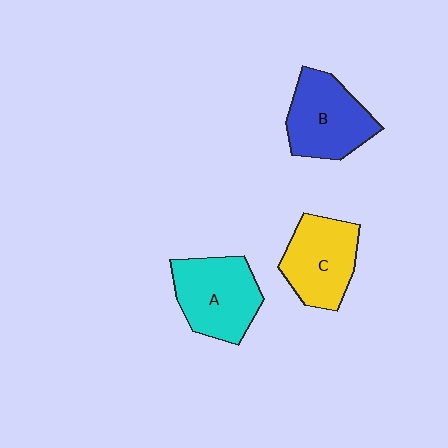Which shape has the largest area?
Shape A (cyan).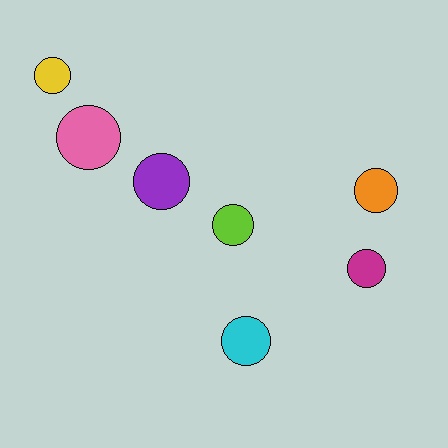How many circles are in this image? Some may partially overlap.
There are 7 circles.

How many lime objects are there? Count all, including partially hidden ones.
There is 1 lime object.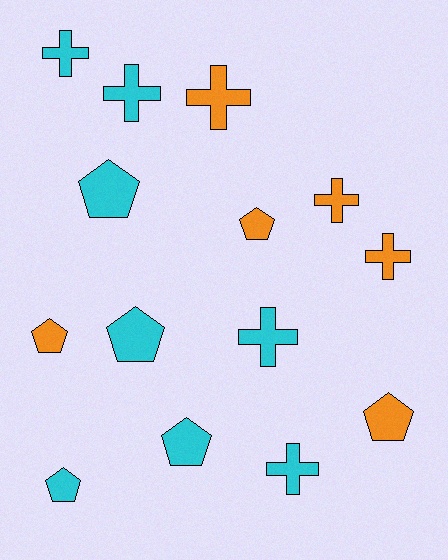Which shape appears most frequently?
Pentagon, with 7 objects.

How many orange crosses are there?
There are 3 orange crosses.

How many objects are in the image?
There are 14 objects.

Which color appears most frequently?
Cyan, with 8 objects.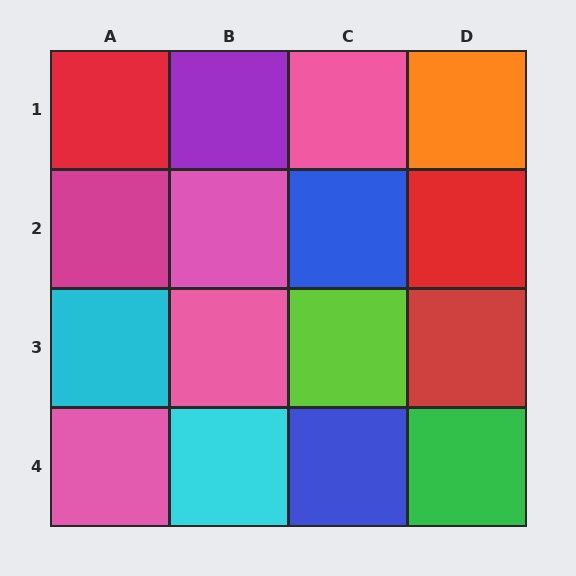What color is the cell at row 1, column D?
Orange.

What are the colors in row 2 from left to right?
Magenta, pink, blue, red.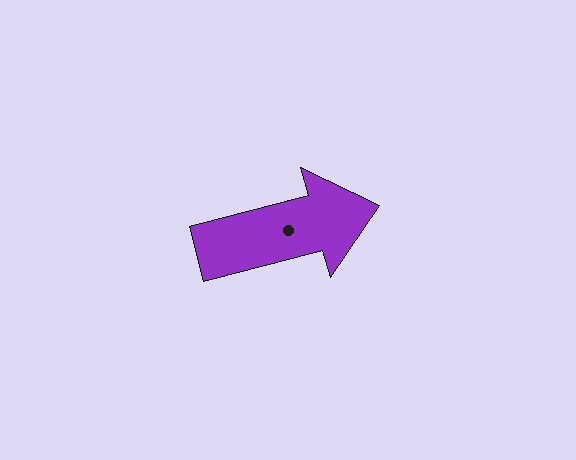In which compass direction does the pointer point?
East.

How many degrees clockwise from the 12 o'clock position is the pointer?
Approximately 75 degrees.